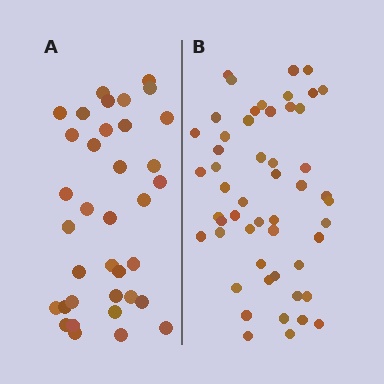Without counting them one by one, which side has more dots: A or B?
Region B (the right region) has more dots.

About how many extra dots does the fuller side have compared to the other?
Region B has approximately 15 more dots than region A.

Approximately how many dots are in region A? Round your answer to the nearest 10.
About 40 dots. (The exact count is 36, which rounds to 40.)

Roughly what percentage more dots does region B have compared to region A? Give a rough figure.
About 45% more.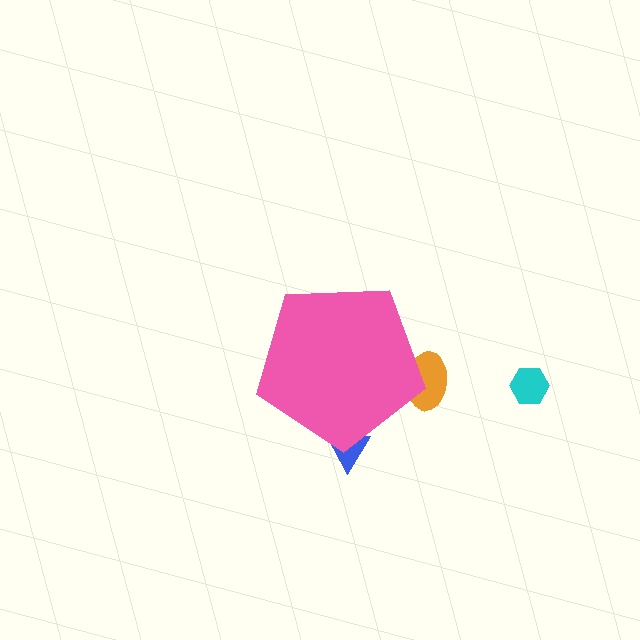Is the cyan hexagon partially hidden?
No, the cyan hexagon is fully visible.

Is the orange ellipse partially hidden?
Yes, the orange ellipse is partially hidden behind the pink pentagon.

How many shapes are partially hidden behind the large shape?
2 shapes are partially hidden.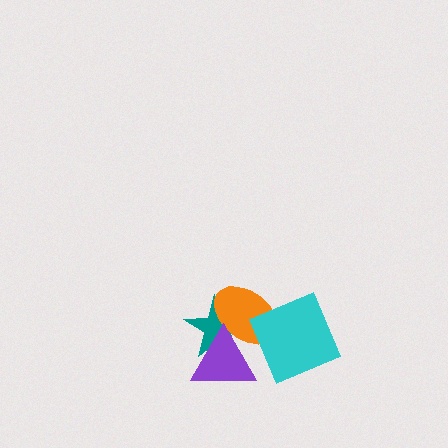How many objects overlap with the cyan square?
1 object overlaps with the cyan square.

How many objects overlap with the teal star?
2 objects overlap with the teal star.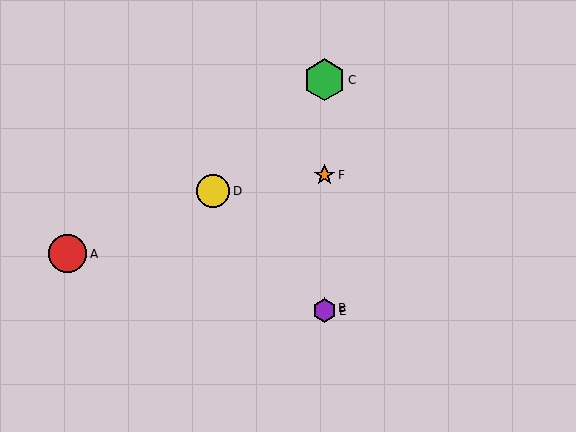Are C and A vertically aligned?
No, C is at x≈324 and A is at x≈67.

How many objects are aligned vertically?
4 objects (B, C, E, F) are aligned vertically.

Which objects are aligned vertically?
Objects B, C, E, F are aligned vertically.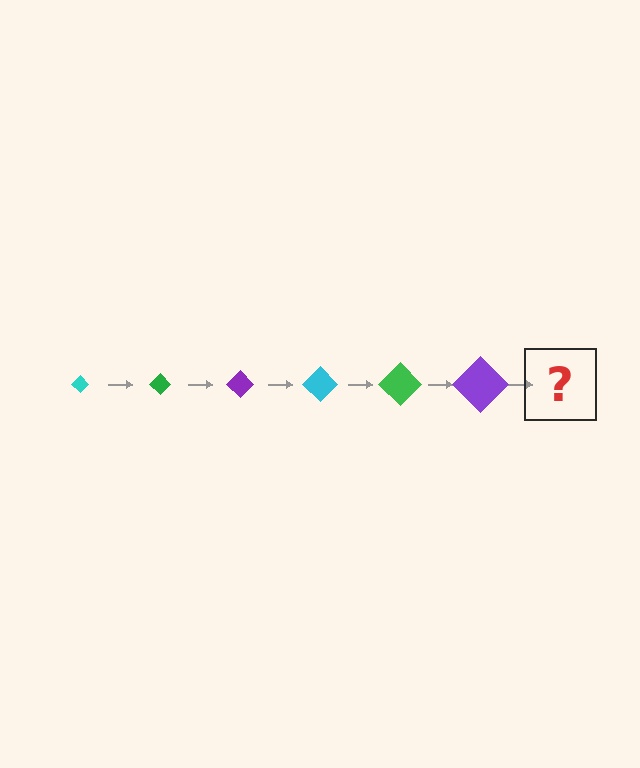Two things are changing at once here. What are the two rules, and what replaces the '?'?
The two rules are that the diamond grows larger each step and the color cycles through cyan, green, and purple. The '?' should be a cyan diamond, larger than the previous one.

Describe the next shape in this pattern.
It should be a cyan diamond, larger than the previous one.